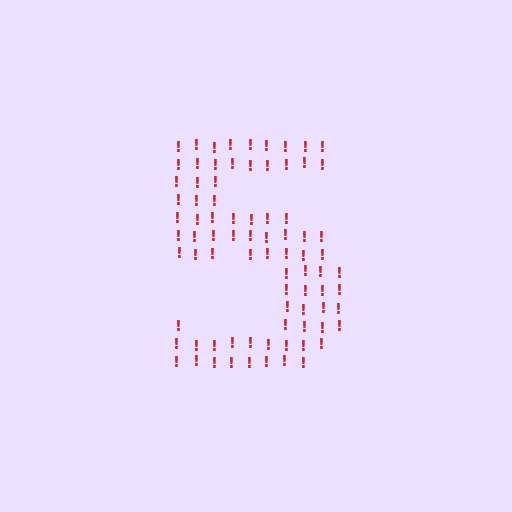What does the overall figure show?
The overall figure shows the digit 5.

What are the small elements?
The small elements are exclamation marks.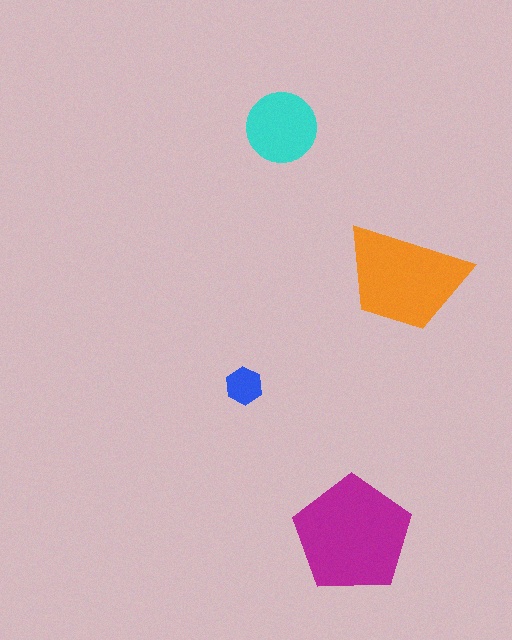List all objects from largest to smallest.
The magenta pentagon, the orange trapezoid, the cyan circle, the blue hexagon.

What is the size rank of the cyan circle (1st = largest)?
3rd.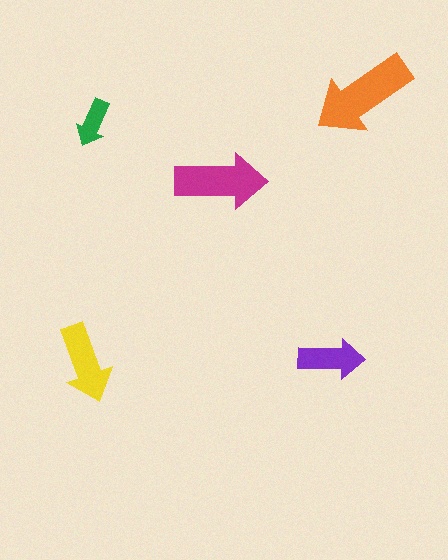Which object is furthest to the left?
The yellow arrow is leftmost.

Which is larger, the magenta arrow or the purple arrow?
The magenta one.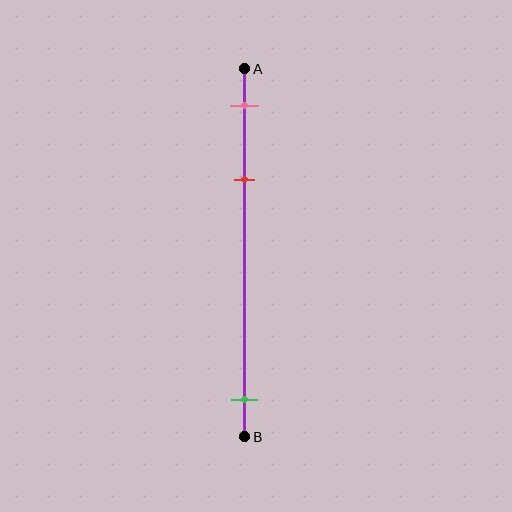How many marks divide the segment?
There are 3 marks dividing the segment.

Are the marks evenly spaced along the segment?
No, the marks are not evenly spaced.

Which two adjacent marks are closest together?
The pink and red marks are the closest adjacent pair.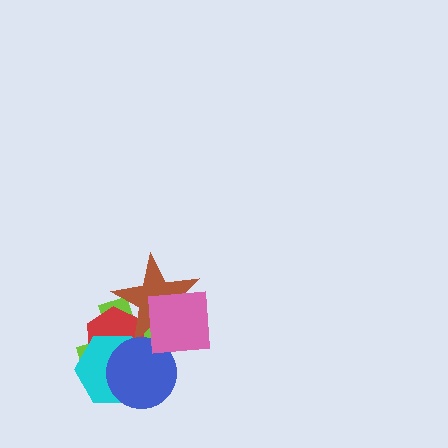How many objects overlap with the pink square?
2 objects overlap with the pink square.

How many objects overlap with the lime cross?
5 objects overlap with the lime cross.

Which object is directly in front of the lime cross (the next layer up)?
The red hexagon is directly in front of the lime cross.